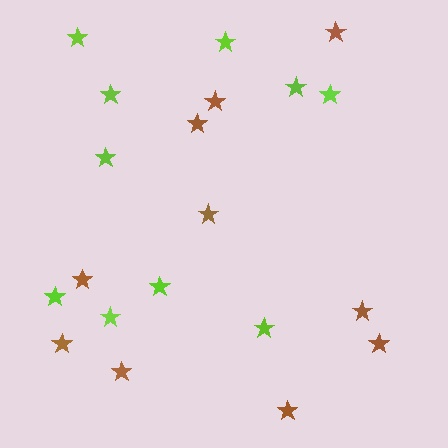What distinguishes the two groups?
There are 2 groups: one group of brown stars (10) and one group of lime stars (10).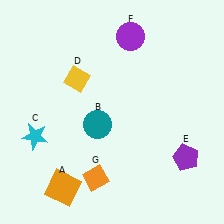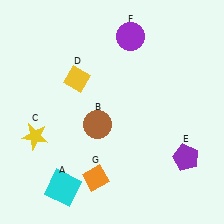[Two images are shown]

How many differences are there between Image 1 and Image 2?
There are 3 differences between the two images.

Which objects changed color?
A changed from orange to cyan. B changed from teal to brown. C changed from cyan to yellow.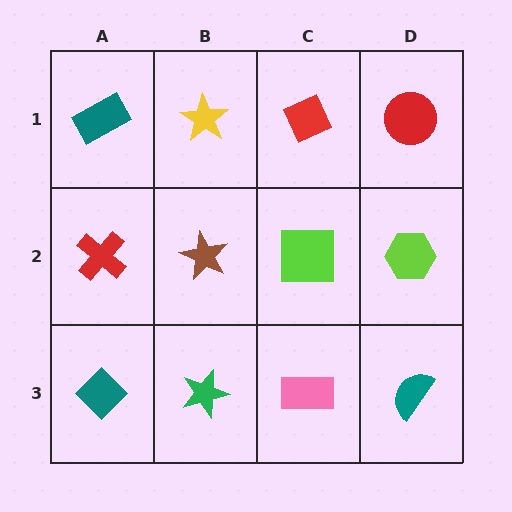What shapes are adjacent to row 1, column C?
A lime square (row 2, column C), a yellow star (row 1, column B), a red circle (row 1, column D).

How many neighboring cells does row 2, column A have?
3.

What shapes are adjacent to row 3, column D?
A lime hexagon (row 2, column D), a pink rectangle (row 3, column C).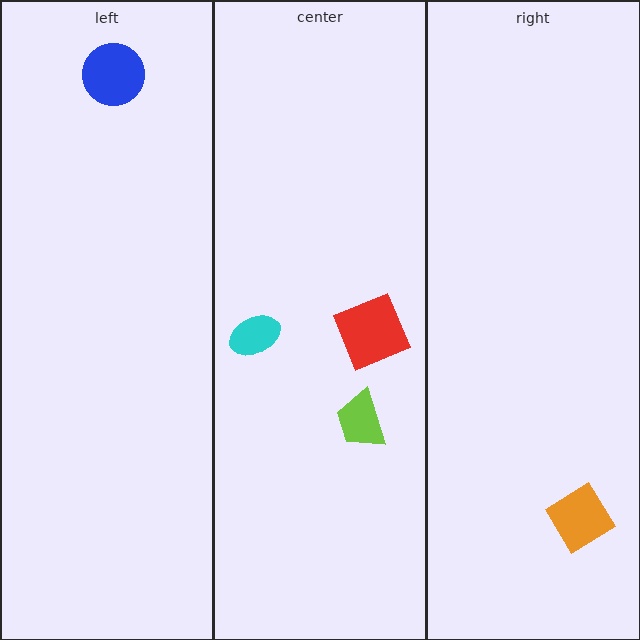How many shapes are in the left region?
1.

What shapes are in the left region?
The blue circle.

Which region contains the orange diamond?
The right region.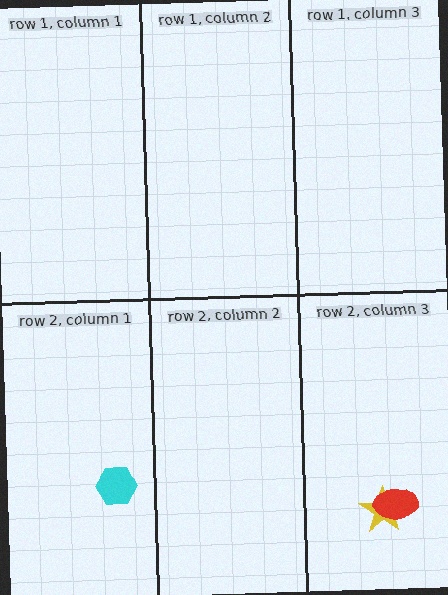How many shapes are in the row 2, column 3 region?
2.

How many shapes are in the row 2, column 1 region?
1.